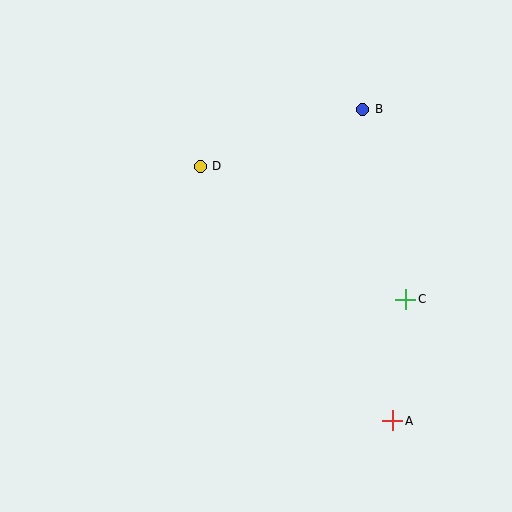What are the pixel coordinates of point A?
Point A is at (393, 421).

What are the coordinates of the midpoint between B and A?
The midpoint between B and A is at (378, 265).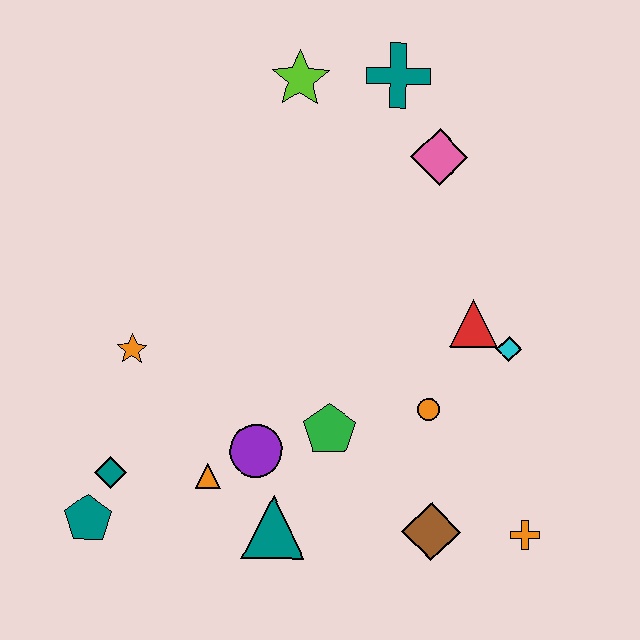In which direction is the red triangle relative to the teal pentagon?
The red triangle is to the right of the teal pentagon.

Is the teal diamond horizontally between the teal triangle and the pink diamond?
No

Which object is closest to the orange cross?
The brown diamond is closest to the orange cross.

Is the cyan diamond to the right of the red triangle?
Yes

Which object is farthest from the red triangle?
The teal pentagon is farthest from the red triangle.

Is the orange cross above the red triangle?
No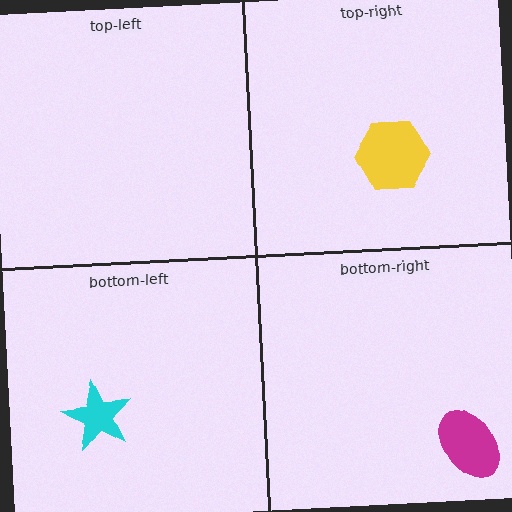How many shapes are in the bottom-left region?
1.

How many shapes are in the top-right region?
1.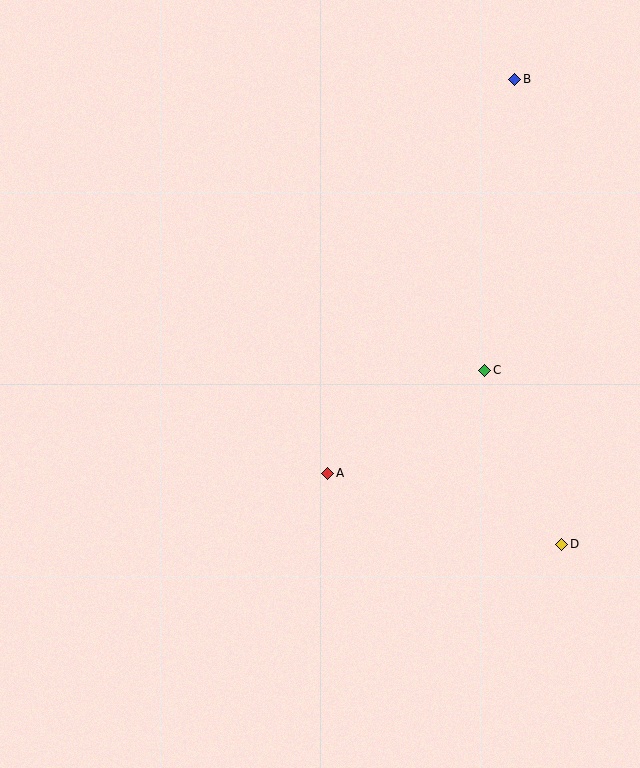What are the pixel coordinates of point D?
Point D is at (562, 544).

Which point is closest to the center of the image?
Point A at (328, 473) is closest to the center.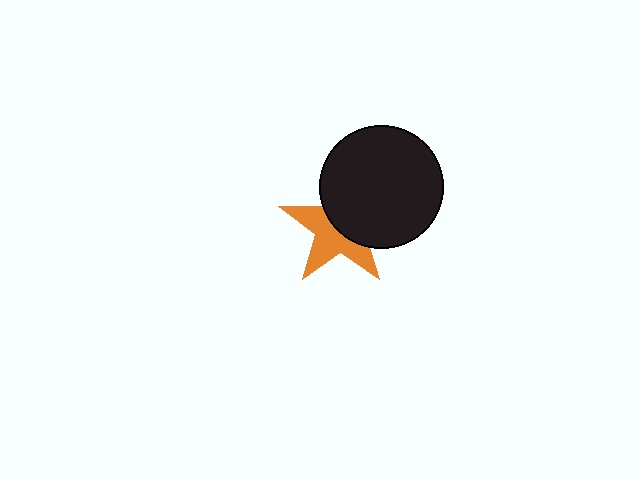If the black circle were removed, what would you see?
You would see the complete orange star.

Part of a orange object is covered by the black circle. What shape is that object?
It is a star.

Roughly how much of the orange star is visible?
About half of it is visible (roughly 51%).